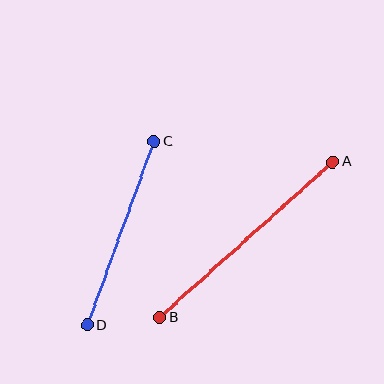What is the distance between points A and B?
The distance is approximately 232 pixels.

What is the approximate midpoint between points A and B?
The midpoint is at approximately (246, 240) pixels.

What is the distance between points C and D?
The distance is approximately 196 pixels.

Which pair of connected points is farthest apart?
Points A and B are farthest apart.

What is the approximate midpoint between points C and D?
The midpoint is at approximately (121, 233) pixels.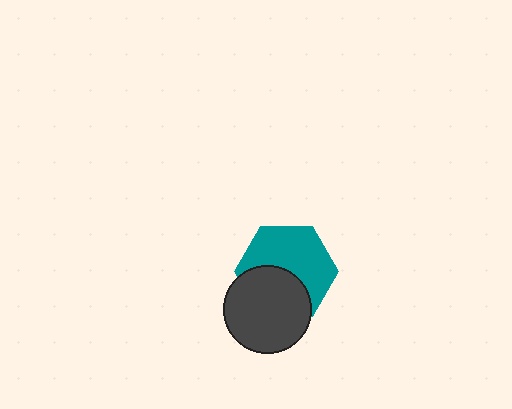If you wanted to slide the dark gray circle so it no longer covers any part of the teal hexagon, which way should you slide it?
Slide it down — that is the most direct way to separate the two shapes.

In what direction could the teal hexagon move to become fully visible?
The teal hexagon could move up. That would shift it out from behind the dark gray circle entirely.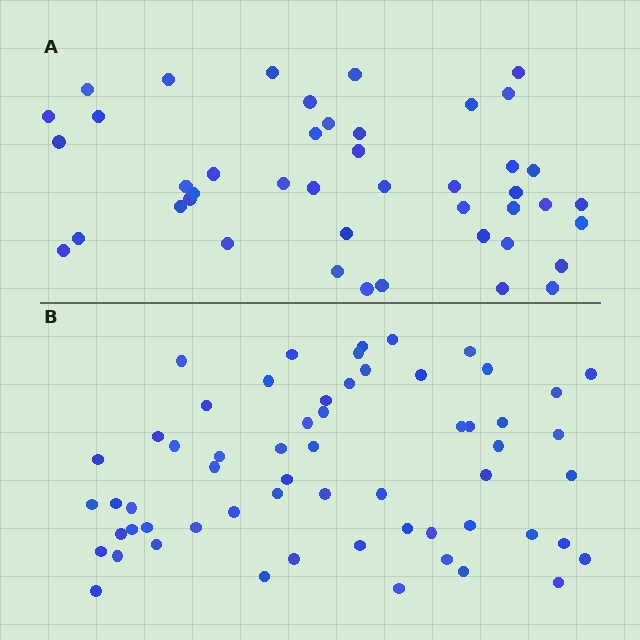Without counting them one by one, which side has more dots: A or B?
Region B (the bottom region) has more dots.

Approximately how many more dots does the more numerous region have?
Region B has approximately 15 more dots than region A.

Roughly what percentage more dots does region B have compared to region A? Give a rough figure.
About 35% more.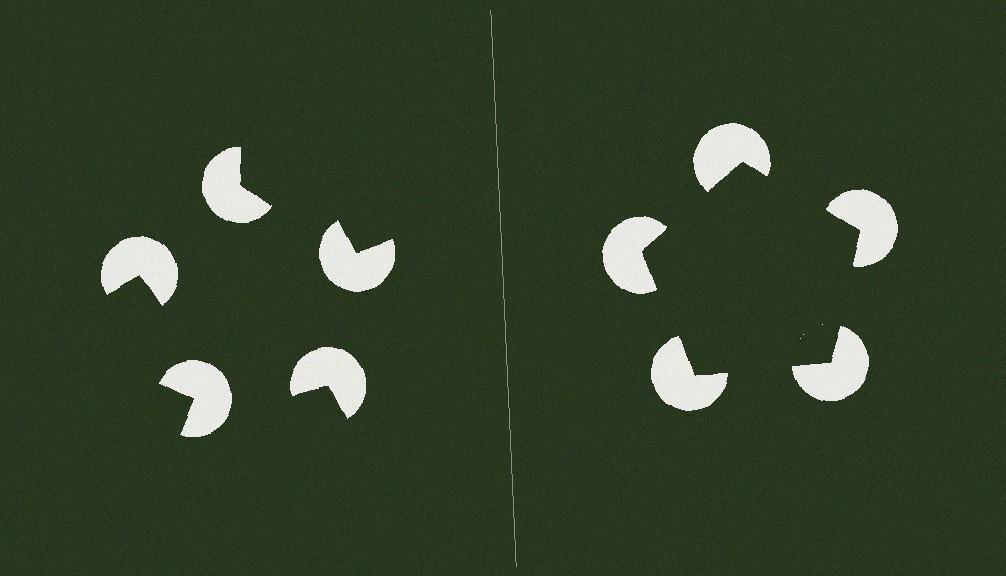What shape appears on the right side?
An illusory pentagon.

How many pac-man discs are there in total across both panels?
10 — 5 on each side.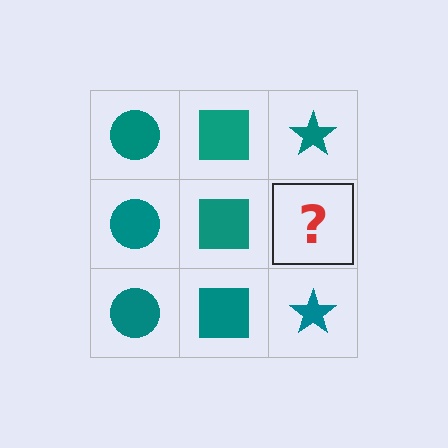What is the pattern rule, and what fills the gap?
The rule is that each column has a consistent shape. The gap should be filled with a teal star.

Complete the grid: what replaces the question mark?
The question mark should be replaced with a teal star.